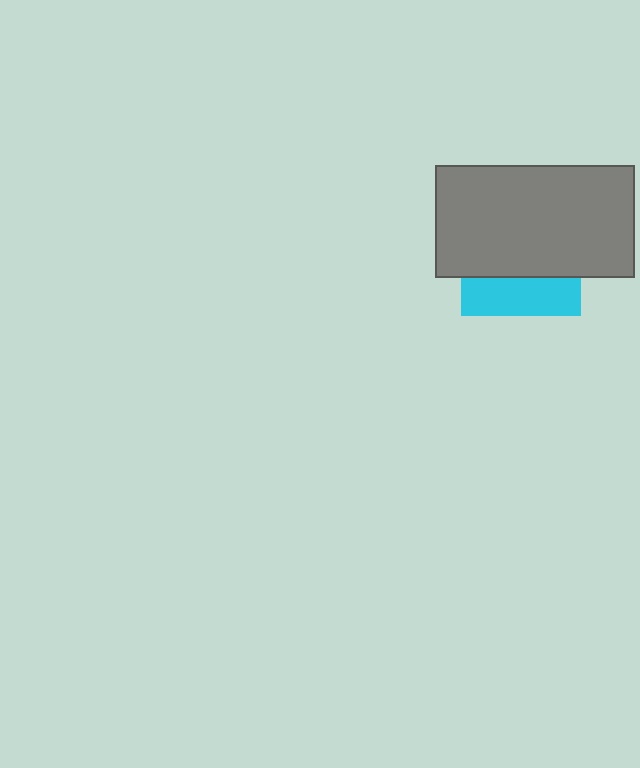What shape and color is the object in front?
The object in front is a gray rectangle.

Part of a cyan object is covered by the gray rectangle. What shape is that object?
It is a square.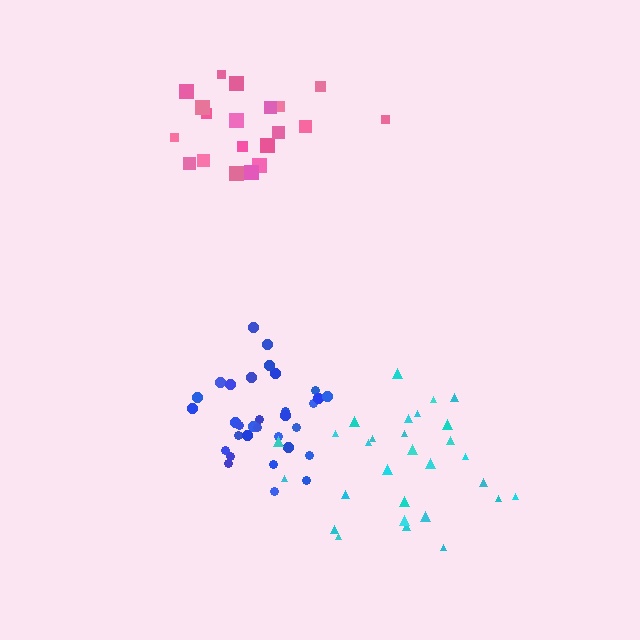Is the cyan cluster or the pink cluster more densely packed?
Pink.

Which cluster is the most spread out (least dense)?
Cyan.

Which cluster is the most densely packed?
Blue.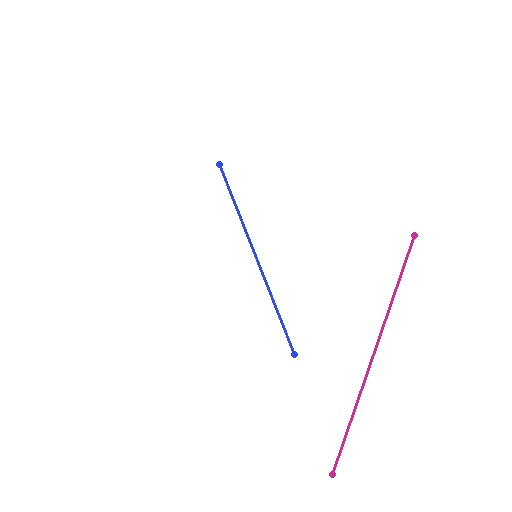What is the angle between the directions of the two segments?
Approximately 40 degrees.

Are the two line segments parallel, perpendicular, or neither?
Neither parallel nor perpendicular — they differ by about 40°.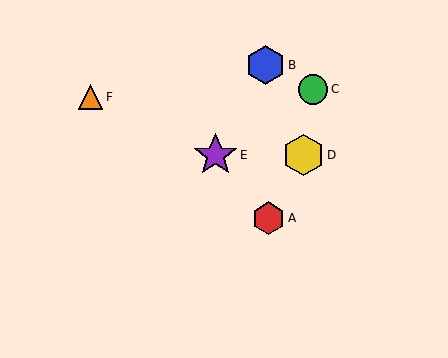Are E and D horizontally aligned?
Yes, both are at y≈155.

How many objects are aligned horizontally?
2 objects (D, E) are aligned horizontally.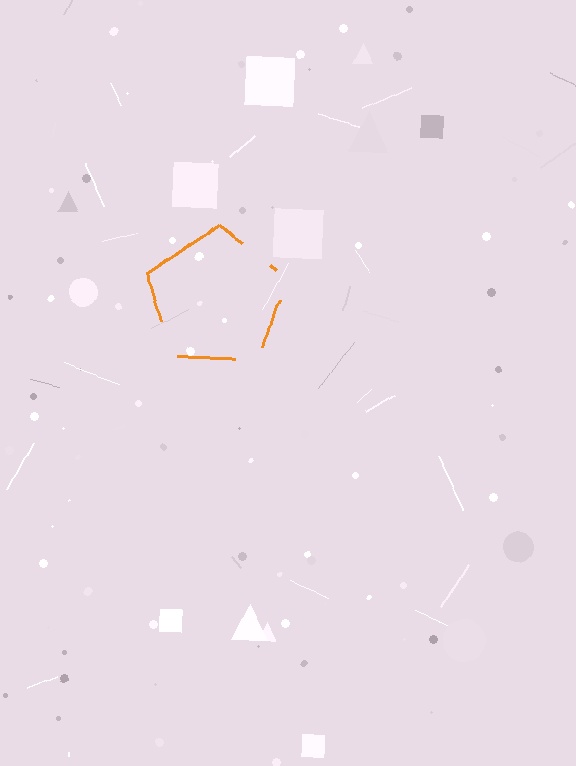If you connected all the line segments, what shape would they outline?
They would outline a pentagon.